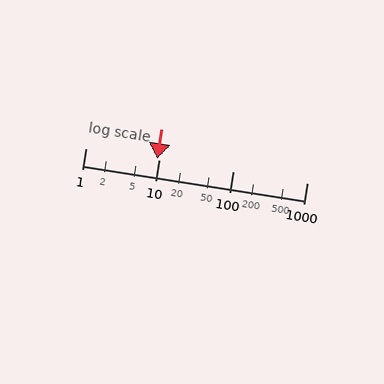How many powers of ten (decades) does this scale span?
The scale spans 3 decades, from 1 to 1000.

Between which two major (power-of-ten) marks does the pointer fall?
The pointer is between 1 and 10.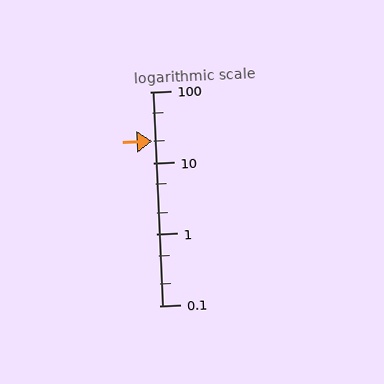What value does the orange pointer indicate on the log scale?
The pointer indicates approximately 20.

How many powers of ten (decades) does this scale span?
The scale spans 3 decades, from 0.1 to 100.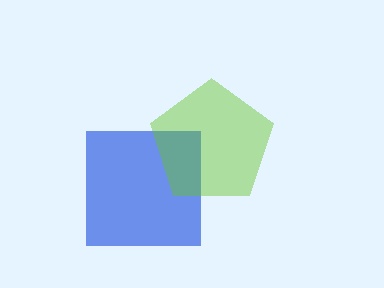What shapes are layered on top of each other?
The layered shapes are: a blue square, a lime pentagon.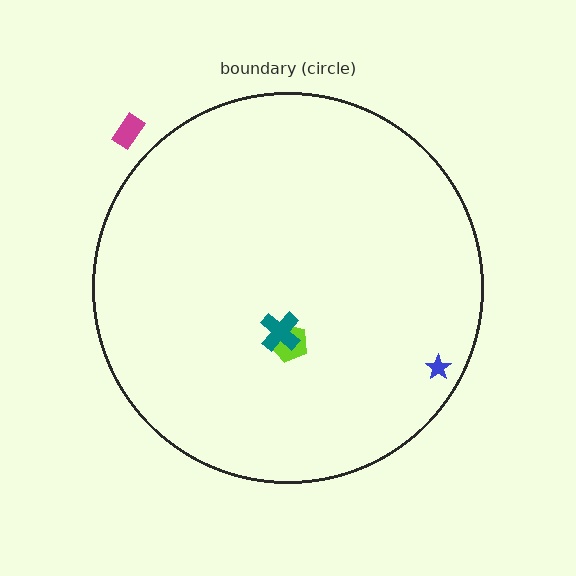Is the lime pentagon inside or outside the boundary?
Inside.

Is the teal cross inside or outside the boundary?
Inside.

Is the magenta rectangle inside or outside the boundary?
Outside.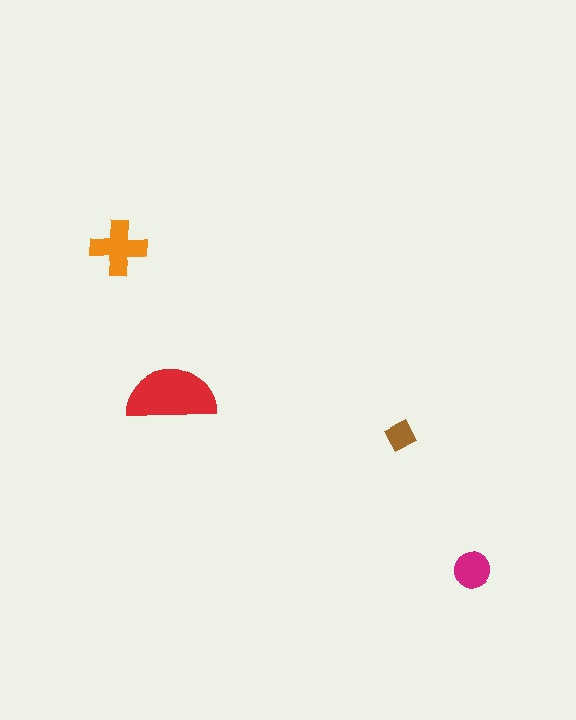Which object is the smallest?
The brown diamond.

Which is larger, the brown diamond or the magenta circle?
The magenta circle.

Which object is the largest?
The red semicircle.